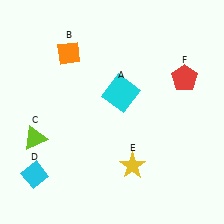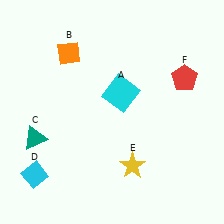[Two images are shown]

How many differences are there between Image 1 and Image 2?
There is 1 difference between the two images.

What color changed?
The triangle (C) changed from lime in Image 1 to teal in Image 2.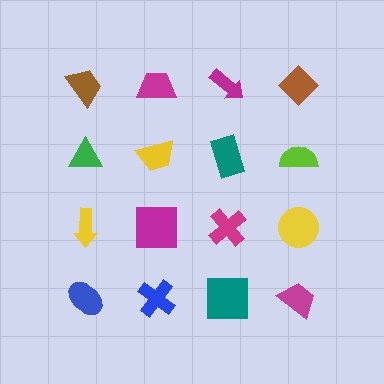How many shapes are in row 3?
4 shapes.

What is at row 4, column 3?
A teal square.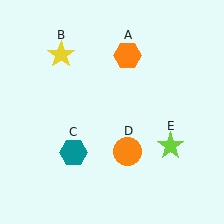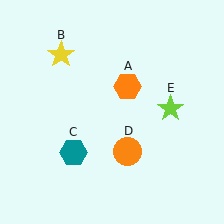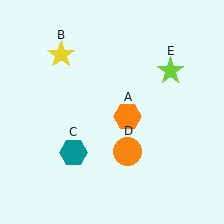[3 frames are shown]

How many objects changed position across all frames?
2 objects changed position: orange hexagon (object A), lime star (object E).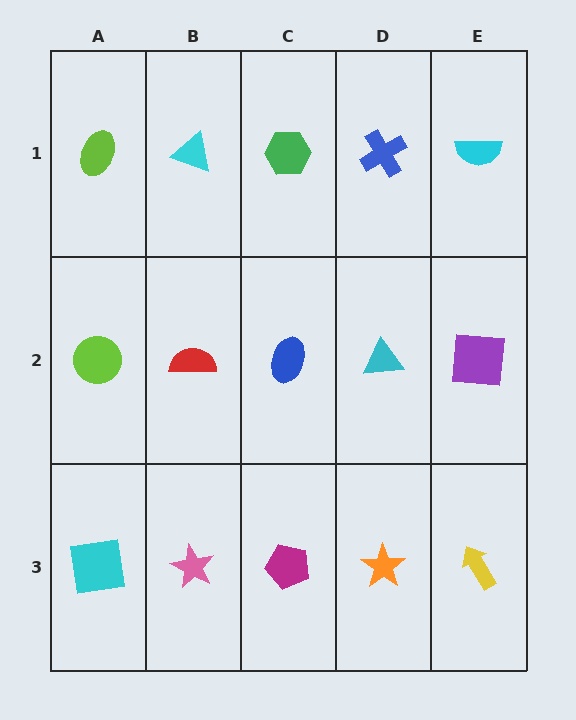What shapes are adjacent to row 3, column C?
A blue ellipse (row 2, column C), a pink star (row 3, column B), an orange star (row 3, column D).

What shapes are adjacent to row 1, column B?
A red semicircle (row 2, column B), a lime ellipse (row 1, column A), a green hexagon (row 1, column C).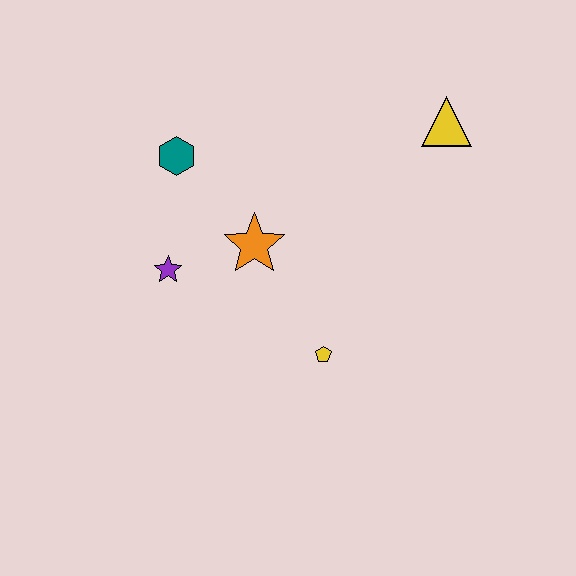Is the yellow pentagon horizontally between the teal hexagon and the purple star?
No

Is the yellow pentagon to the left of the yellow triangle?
Yes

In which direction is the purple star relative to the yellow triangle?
The purple star is to the left of the yellow triangle.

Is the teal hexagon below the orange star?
No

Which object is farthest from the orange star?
The yellow triangle is farthest from the orange star.